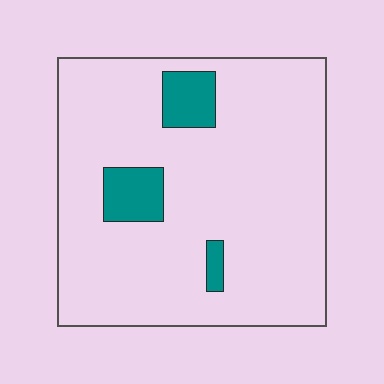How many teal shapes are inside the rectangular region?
3.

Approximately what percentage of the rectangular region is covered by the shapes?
Approximately 10%.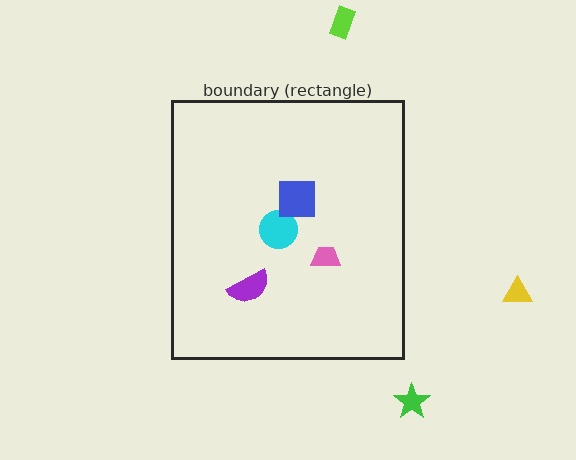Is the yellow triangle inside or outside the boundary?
Outside.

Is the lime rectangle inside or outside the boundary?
Outside.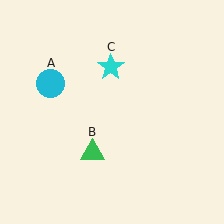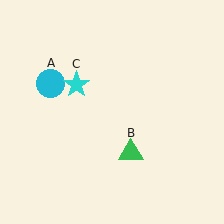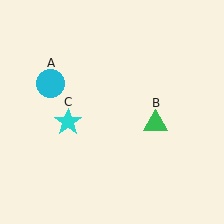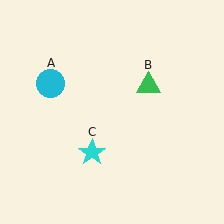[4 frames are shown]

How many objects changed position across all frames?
2 objects changed position: green triangle (object B), cyan star (object C).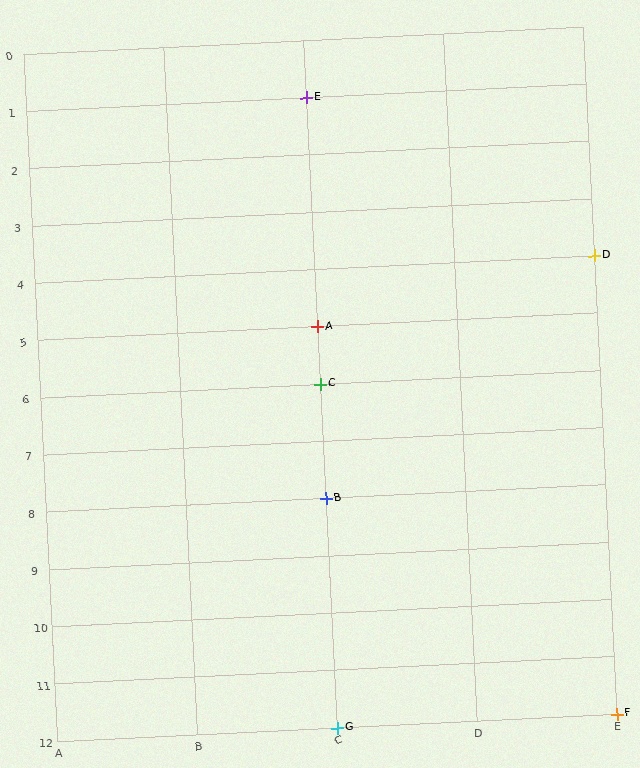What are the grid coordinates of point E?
Point E is at grid coordinates (C, 1).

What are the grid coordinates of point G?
Point G is at grid coordinates (C, 12).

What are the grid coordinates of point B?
Point B is at grid coordinates (C, 8).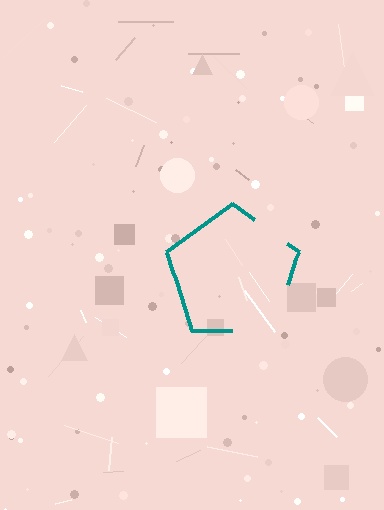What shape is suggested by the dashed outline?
The dashed outline suggests a pentagon.